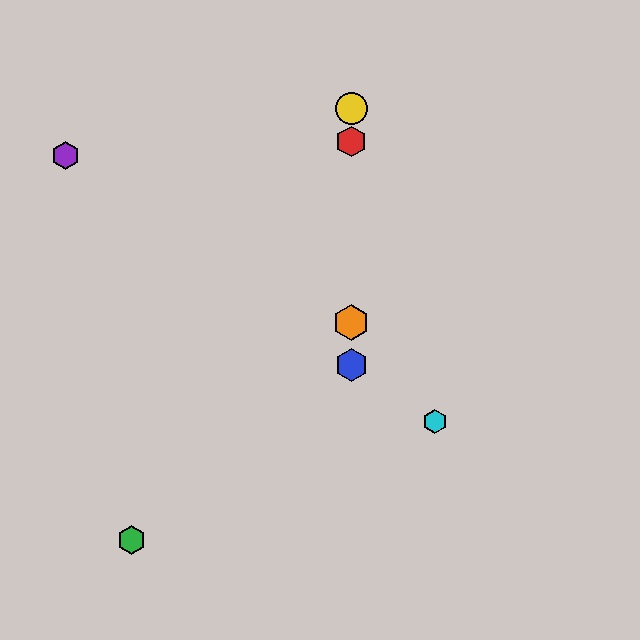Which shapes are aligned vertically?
The red hexagon, the blue hexagon, the yellow circle, the orange hexagon are aligned vertically.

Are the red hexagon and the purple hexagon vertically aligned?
No, the red hexagon is at x≈351 and the purple hexagon is at x≈66.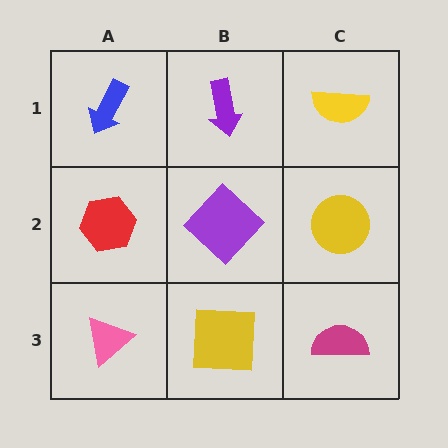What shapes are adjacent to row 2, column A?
A blue arrow (row 1, column A), a pink triangle (row 3, column A), a purple diamond (row 2, column B).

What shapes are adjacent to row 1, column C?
A yellow circle (row 2, column C), a purple arrow (row 1, column B).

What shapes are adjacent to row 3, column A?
A red hexagon (row 2, column A), a yellow square (row 3, column B).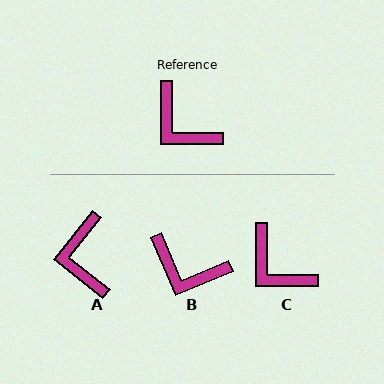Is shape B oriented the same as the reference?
No, it is off by about 23 degrees.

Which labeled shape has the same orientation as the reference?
C.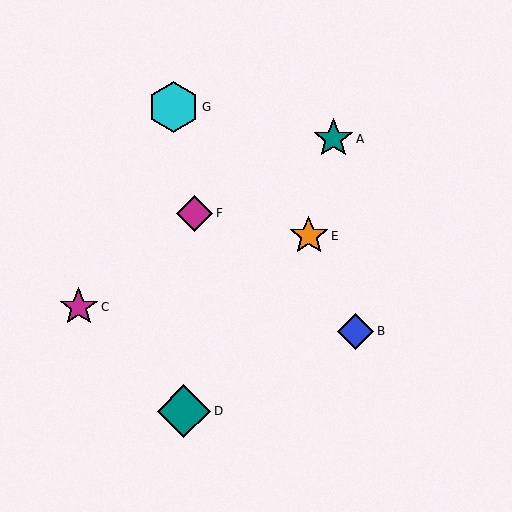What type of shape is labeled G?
Shape G is a cyan hexagon.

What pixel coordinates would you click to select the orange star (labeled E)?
Click at (309, 236) to select the orange star E.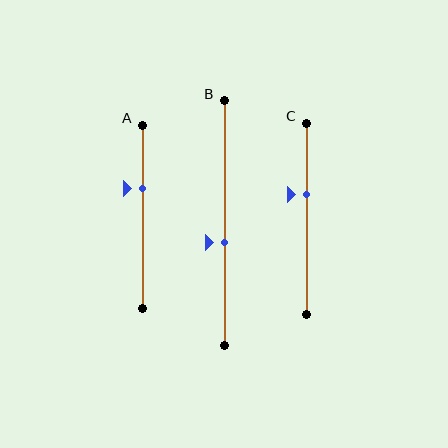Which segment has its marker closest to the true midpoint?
Segment B has its marker closest to the true midpoint.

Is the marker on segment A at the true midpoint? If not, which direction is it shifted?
No, the marker on segment A is shifted upward by about 16% of the segment length.